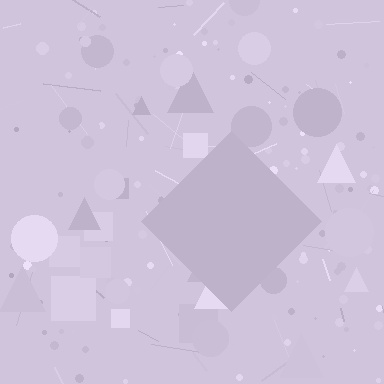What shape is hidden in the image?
A diamond is hidden in the image.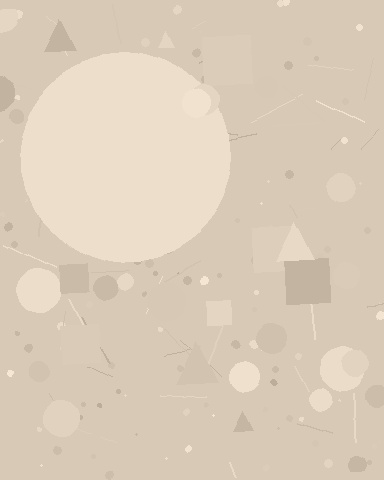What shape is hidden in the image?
A circle is hidden in the image.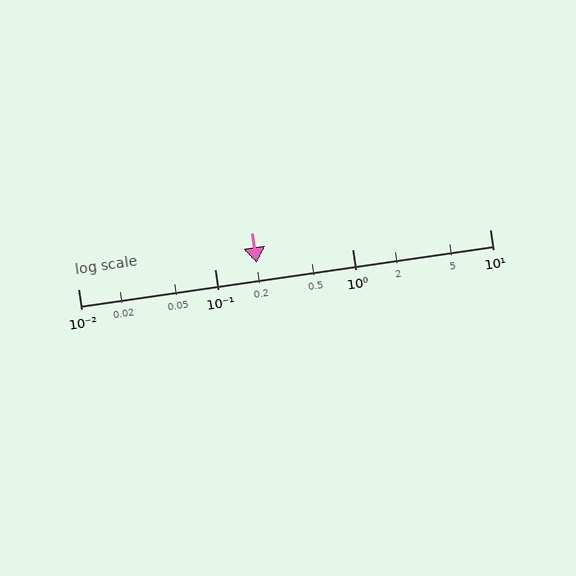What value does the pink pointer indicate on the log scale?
The pointer indicates approximately 0.2.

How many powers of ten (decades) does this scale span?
The scale spans 3 decades, from 0.01 to 10.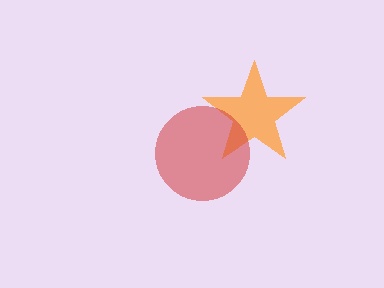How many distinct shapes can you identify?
There are 2 distinct shapes: an orange star, a red circle.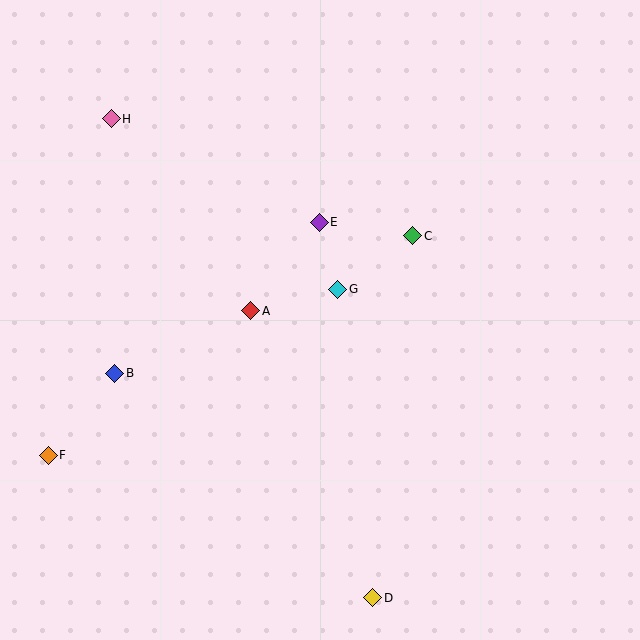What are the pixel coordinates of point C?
Point C is at (413, 236).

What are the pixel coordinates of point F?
Point F is at (48, 455).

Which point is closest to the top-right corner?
Point C is closest to the top-right corner.